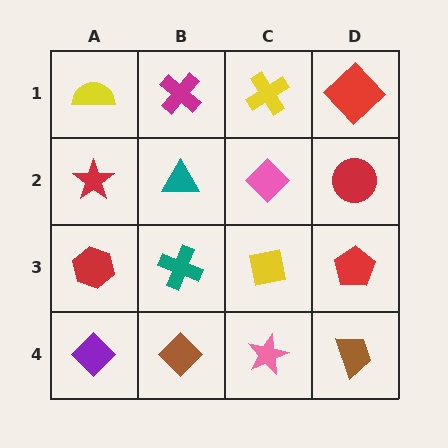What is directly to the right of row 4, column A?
A brown diamond.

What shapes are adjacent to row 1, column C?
A pink diamond (row 2, column C), a magenta cross (row 1, column B), a red diamond (row 1, column D).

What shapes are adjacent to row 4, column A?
A red hexagon (row 3, column A), a brown diamond (row 4, column B).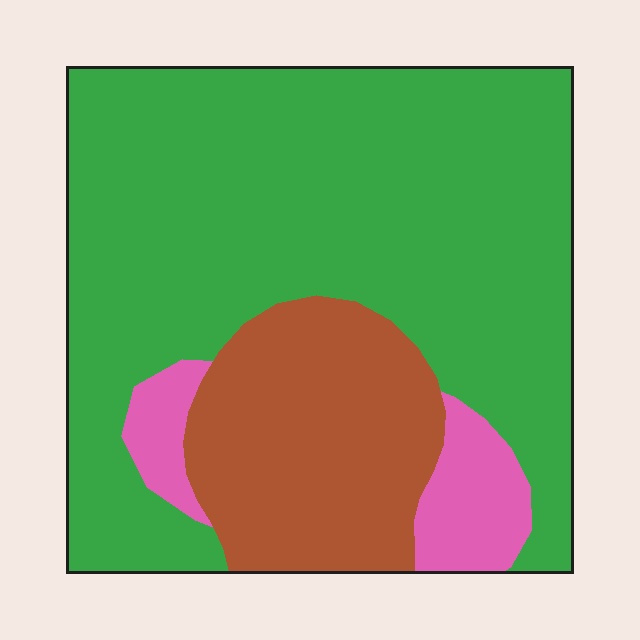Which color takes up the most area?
Green, at roughly 70%.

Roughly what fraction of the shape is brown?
Brown takes up about one quarter (1/4) of the shape.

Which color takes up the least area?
Pink, at roughly 10%.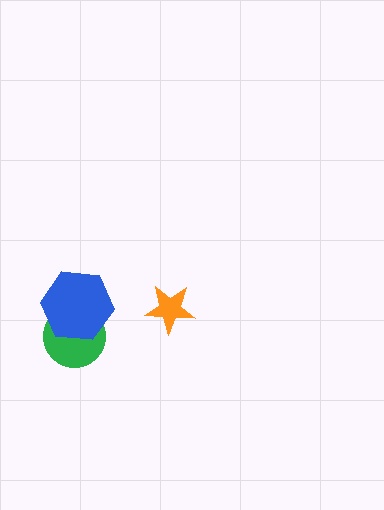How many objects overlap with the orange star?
0 objects overlap with the orange star.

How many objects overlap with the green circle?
1 object overlaps with the green circle.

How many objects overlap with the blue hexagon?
1 object overlaps with the blue hexagon.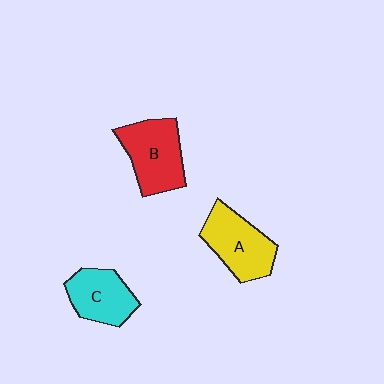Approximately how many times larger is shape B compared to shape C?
Approximately 1.2 times.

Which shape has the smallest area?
Shape C (cyan).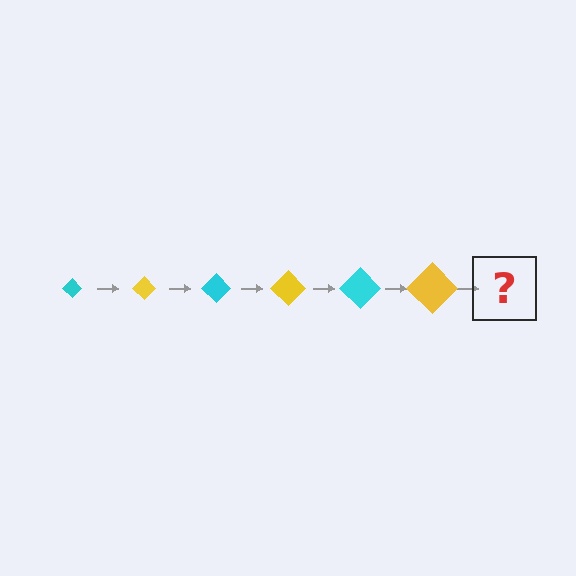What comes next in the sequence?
The next element should be a cyan diamond, larger than the previous one.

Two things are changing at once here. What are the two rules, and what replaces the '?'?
The two rules are that the diamond grows larger each step and the color cycles through cyan and yellow. The '?' should be a cyan diamond, larger than the previous one.